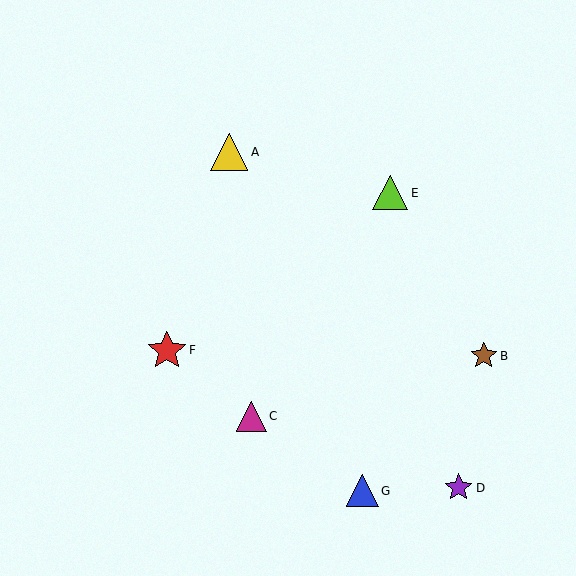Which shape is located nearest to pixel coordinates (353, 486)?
The blue triangle (labeled G) at (362, 491) is nearest to that location.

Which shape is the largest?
The red star (labeled F) is the largest.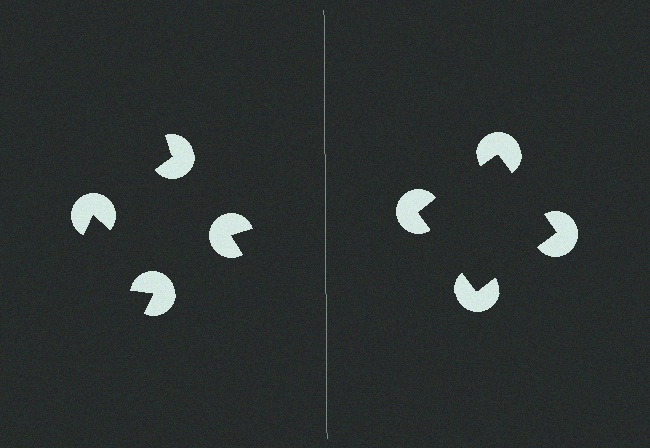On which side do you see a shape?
An illusory square appears on the right side. On the left side the wedge cuts are rotated, so no coherent shape forms.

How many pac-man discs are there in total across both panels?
8 — 4 on each side.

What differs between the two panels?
The pac-man discs are positioned identically on both sides; only the wedge orientations differ. On the right they align to a square; on the left they are misaligned.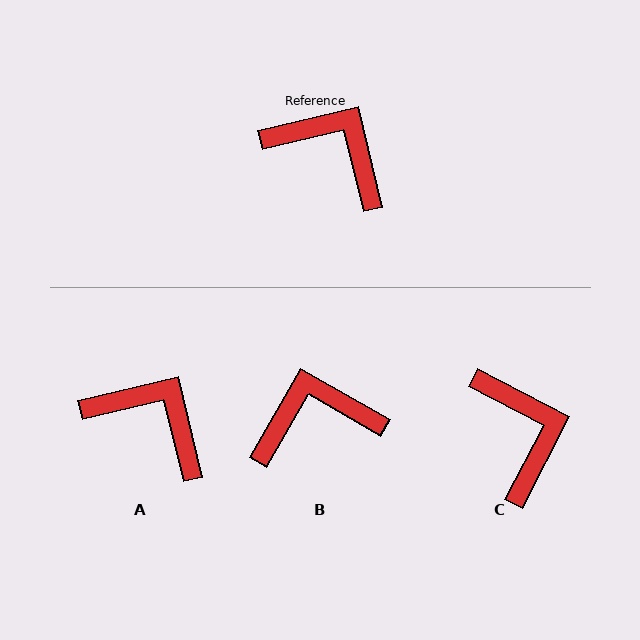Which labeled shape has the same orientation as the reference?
A.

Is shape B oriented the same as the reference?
No, it is off by about 47 degrees.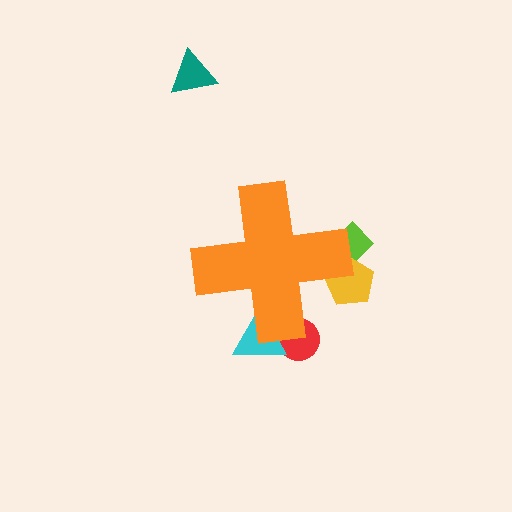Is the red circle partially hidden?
Yes, the red circle is partially hidden behind the orange cross.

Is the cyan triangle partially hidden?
Yes, the cyan triangle is partially hidden behind the orange cross.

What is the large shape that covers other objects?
An orange cross.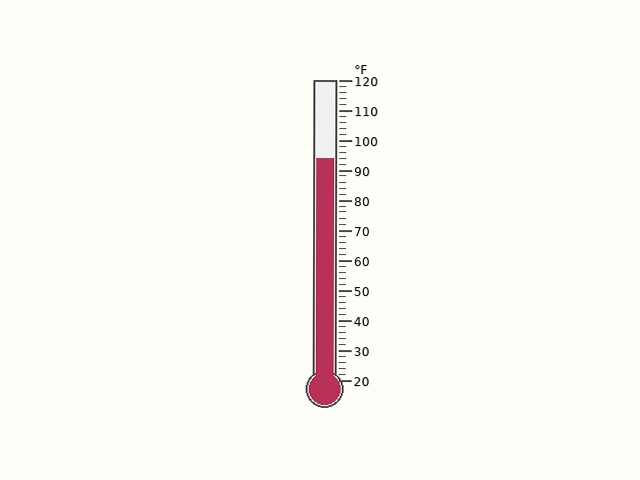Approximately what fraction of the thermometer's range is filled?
The thermometer is filled to approximately 75% of its range.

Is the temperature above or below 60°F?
The temperature is above 60°F.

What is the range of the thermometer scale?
The thermometer scale ranges from 20°F to 120°F.